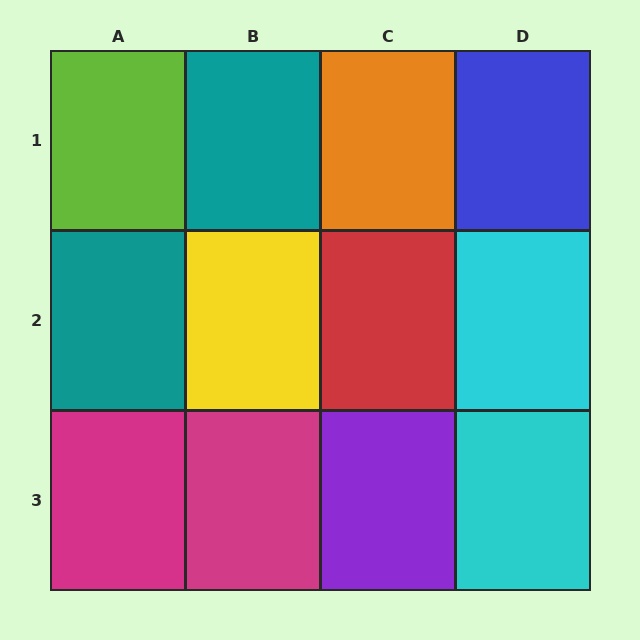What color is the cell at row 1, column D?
Blue.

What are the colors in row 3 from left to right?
Magenta, magenta, purple, cyan.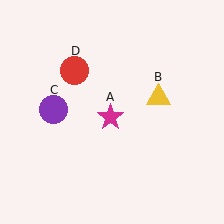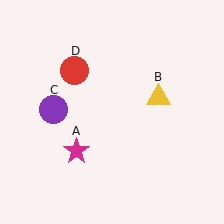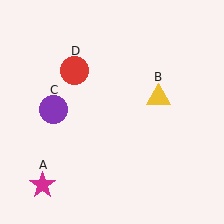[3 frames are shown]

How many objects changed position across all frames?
1 object changed position: magenta star (object A).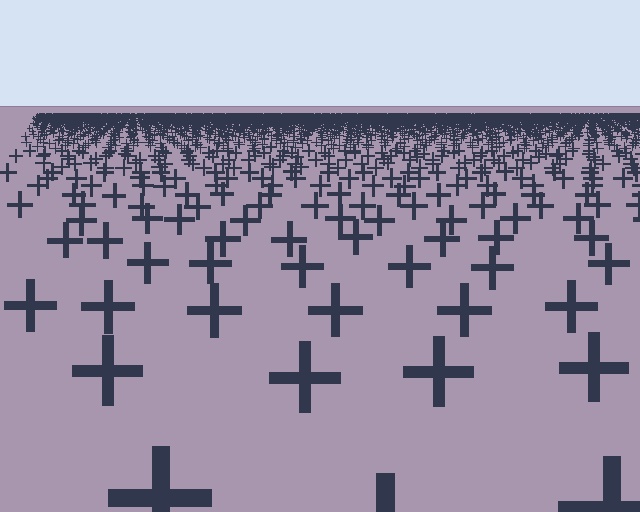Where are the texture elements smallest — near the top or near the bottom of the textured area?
Near the top.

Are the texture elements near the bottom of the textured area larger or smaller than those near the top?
Larger. Near the bottom, elements are closer to the viewer and appear at a bigger on-screen size.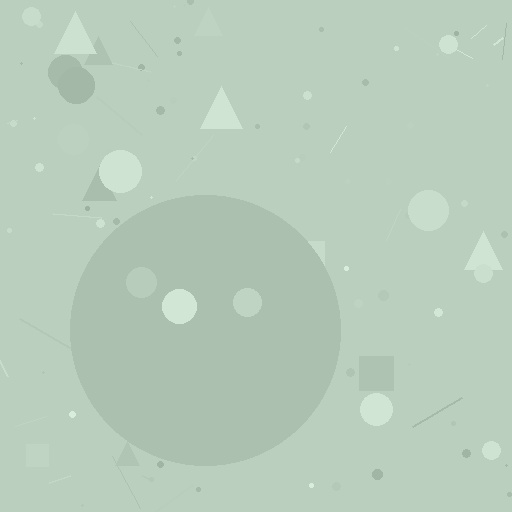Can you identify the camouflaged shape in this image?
The camouflaged shape is a circle.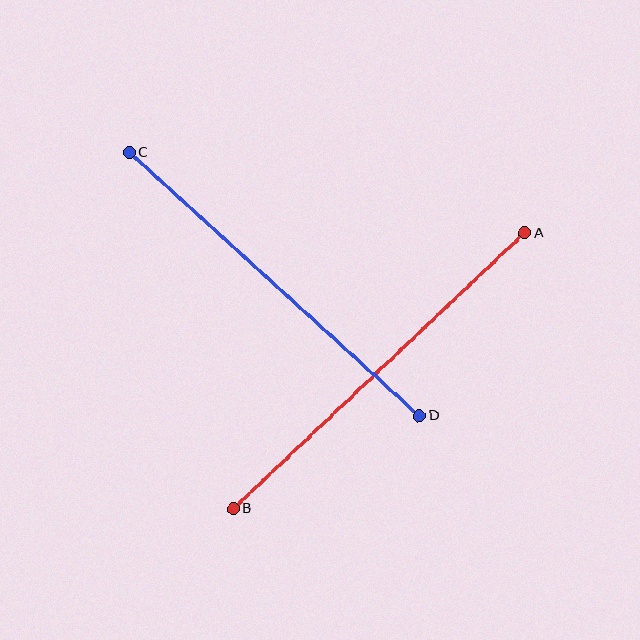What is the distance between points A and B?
The distance is approximately 401 pixels.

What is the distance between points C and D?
The distance is approximately 392 pixels.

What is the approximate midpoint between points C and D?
The midpoint is at approximately (274, 284) pixels.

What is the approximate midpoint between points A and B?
The midpoint is at approximately (379, 371) pixels.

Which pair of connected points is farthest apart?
Points A and B are farthest apart.